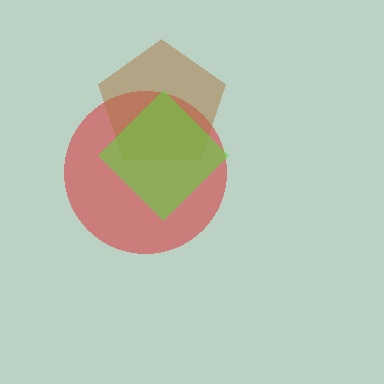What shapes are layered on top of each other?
The layered shapes are: a red circle, a brown pentagon, a lime diamond.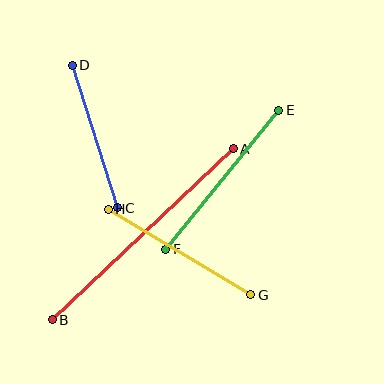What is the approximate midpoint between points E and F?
The midpoint is at approximately (222, 180) pixels.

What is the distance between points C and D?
The distance is approximately 149 pixels.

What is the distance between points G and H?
The distance is approximately 166 pixels.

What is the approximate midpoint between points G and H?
The midpoint is at approximately (180, 252) pixels.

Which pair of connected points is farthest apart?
Points A and B are farthest apart.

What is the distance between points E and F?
The distance is approximately 179 pixels.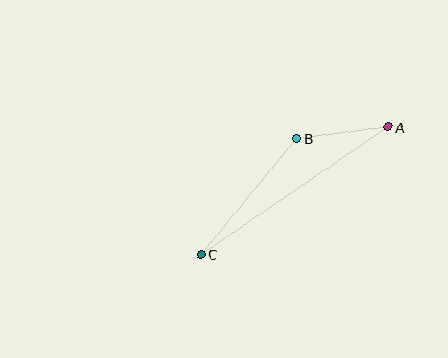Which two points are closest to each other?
Points A and B are closest to each other.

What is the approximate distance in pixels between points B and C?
The distance between B and C is approximately 150 pixels.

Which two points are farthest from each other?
Points A and C are farthest from each other.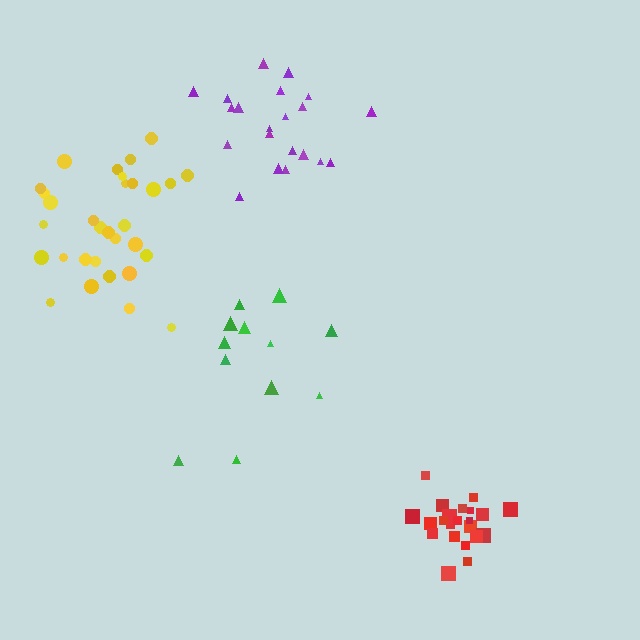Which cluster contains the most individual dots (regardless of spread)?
Yellow (31).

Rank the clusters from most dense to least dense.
red, yellow, purple, green.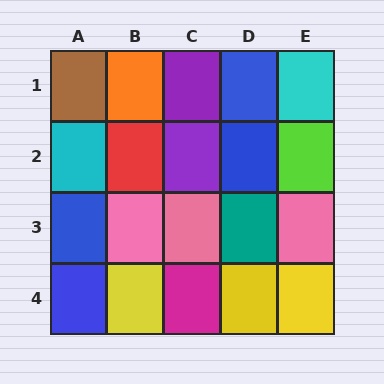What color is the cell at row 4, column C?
Magenta.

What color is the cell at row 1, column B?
Orange.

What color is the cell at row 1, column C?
Purple.